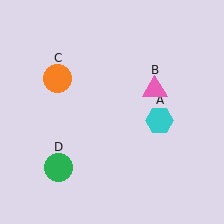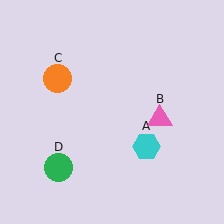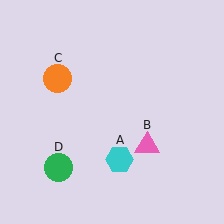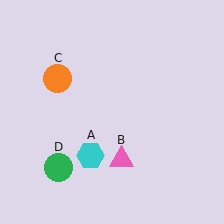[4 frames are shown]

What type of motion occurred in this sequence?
The cyan hexagon (object A), pink triangle (object B) rotated clockwise around the center of the scene.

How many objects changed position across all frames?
2 objects changed position: cyan hexagon (object A), pink triangle (object B).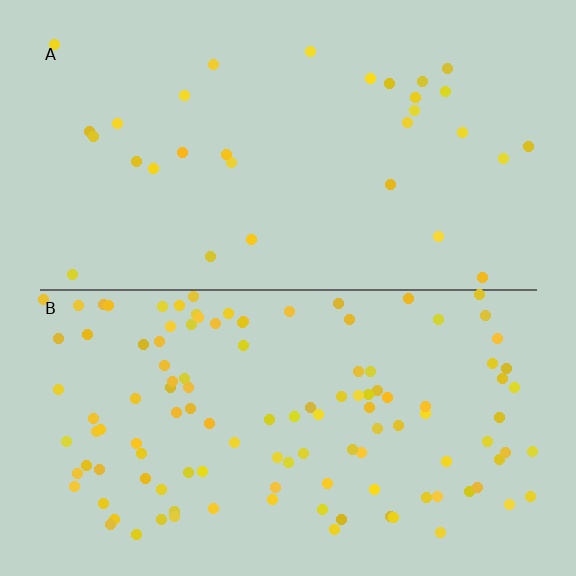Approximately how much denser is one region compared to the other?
Approximately 3.8× — region B over region A.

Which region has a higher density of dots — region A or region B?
B (the bottom).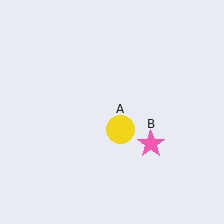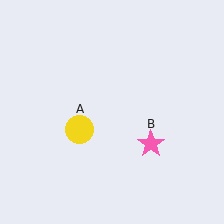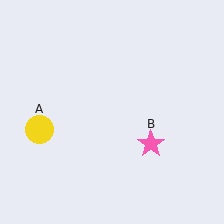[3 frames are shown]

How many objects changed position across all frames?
1 object changed position: yellow circle (object A).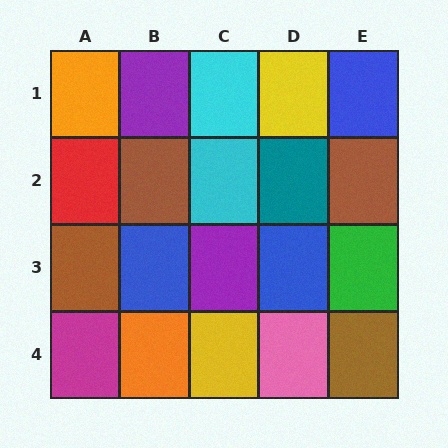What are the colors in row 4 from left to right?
Magenta, orange, yellow, pink, brown.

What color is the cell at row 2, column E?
Brown.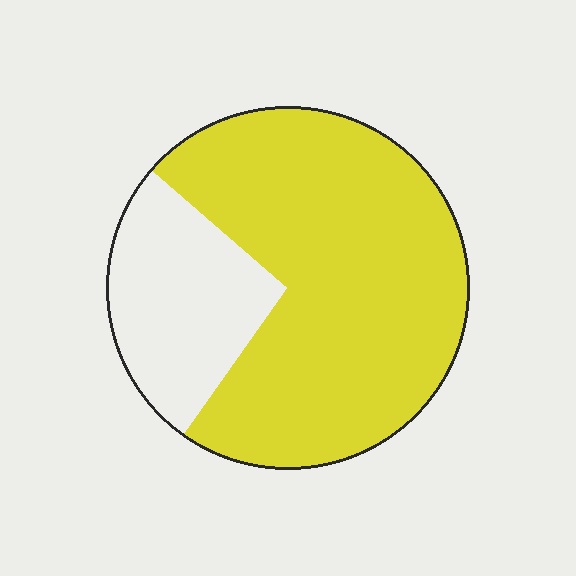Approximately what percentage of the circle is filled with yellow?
Approximately 75%.